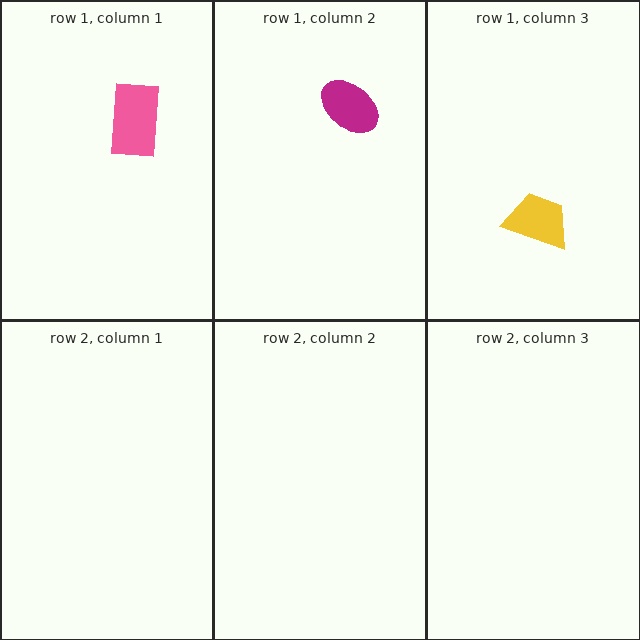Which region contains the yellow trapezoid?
The row 1, column 3 region.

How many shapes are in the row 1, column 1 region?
1.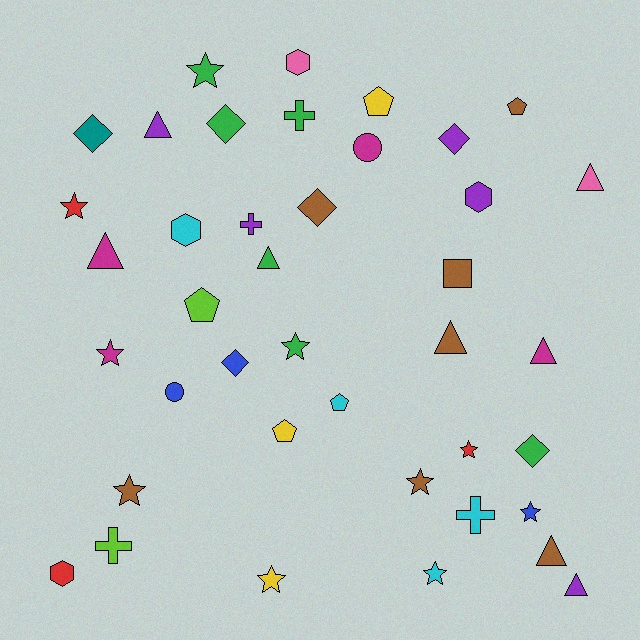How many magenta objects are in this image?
There are 4 magenta objects.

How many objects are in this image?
There are 40 objects.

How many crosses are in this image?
There are 4 crosses.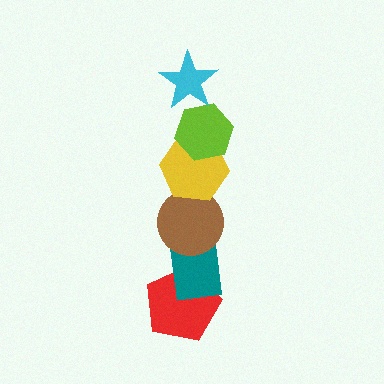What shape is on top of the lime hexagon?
The cyan star is on top of the lime hexagon.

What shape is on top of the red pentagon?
The teal rectangle is on top of the red pentagon.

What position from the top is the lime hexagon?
The lime hexagon is 2nd from the top.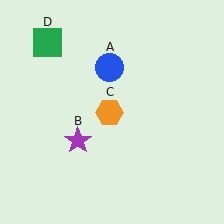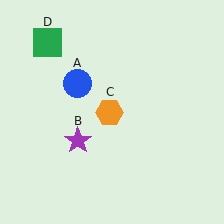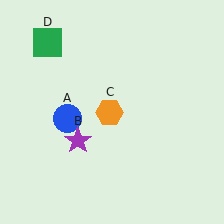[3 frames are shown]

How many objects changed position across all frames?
1 object changed position: blue circle (object A).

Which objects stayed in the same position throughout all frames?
Purple star (object B) and orange hexagon (object C) and green square (object D) remained stationary.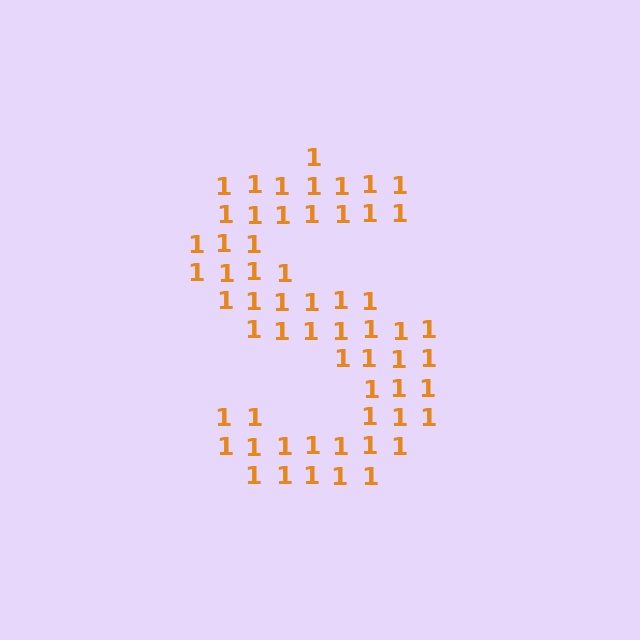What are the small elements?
The small elements are digit 1's.